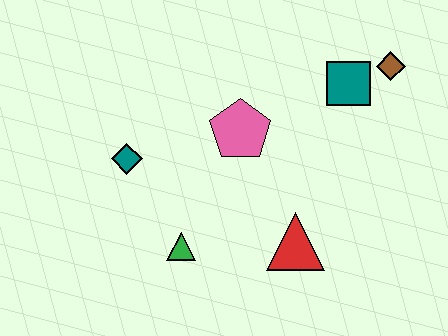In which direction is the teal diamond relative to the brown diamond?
The teal diamond is to the left of the brown diamond.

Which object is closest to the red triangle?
The green triangle is closest to the red triangle.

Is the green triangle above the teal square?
No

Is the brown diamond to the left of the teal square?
No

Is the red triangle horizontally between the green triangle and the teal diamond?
No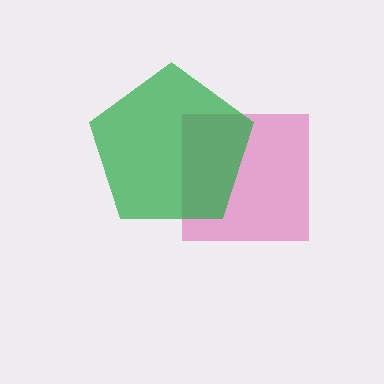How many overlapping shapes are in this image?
There are 2 overlapping shapes in the image.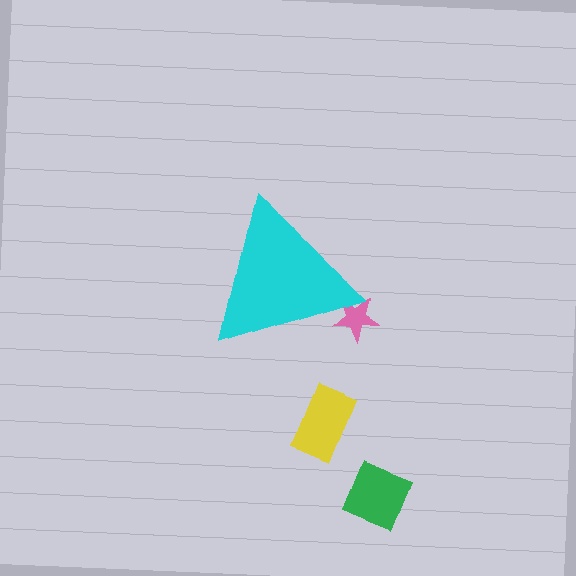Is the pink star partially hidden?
Yes, the pink star is partially hidden behind the cyan triangle.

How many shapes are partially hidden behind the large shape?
1 shape is partially hidden.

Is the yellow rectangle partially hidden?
No, the yellow rectangle is fully visible.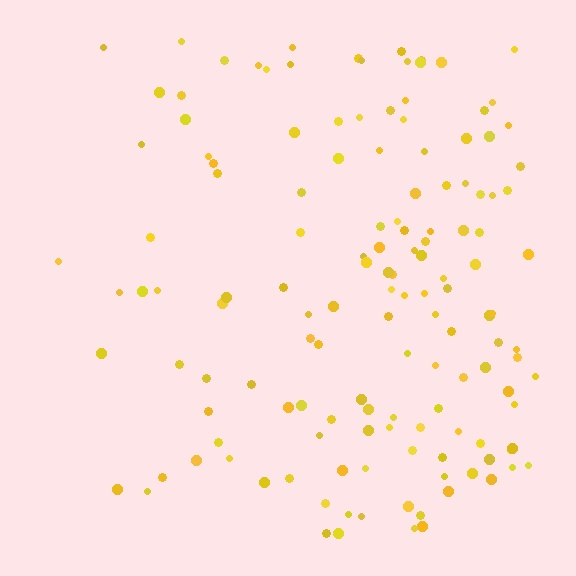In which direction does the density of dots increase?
From left to right, with the right side densest.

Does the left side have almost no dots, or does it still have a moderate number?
Still a moderate number, just noticeably fewer than the right.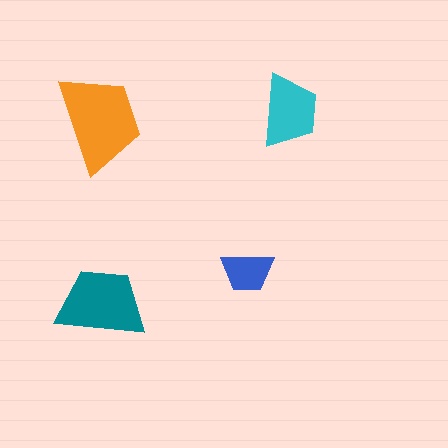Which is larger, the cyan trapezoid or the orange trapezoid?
The orange one.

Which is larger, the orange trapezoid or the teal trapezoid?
The orange one.